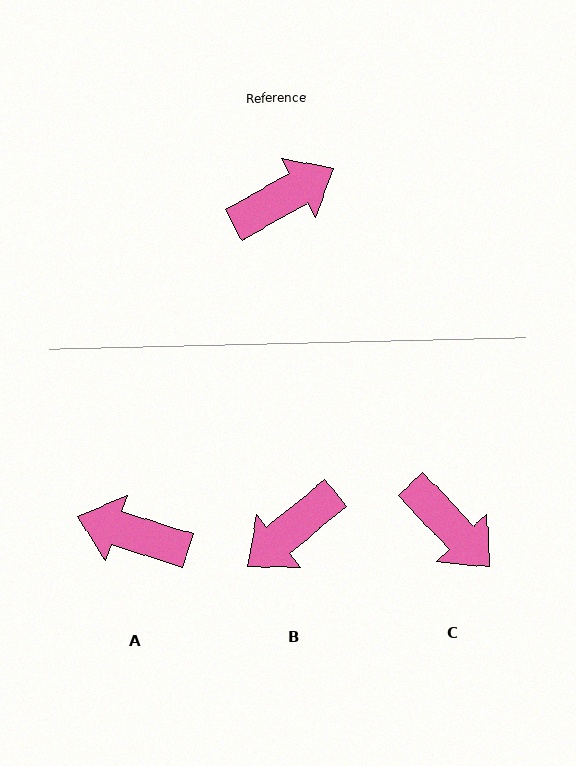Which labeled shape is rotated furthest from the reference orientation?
B, about 170 degrees away.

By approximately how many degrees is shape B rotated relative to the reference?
Approximately 170 degrees clockwise.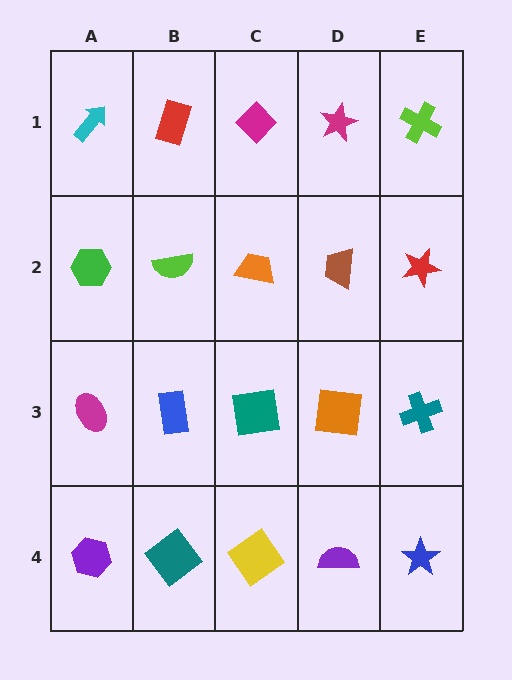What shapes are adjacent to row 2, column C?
A magenta diamond (row 1, column C), a teal square (row 3, column C), a lime semicircle (row 2, column B), a brown trapezoid (row 2, column D).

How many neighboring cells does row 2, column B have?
4.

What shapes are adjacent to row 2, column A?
A cyan arrow (row 1, column A), a magenta ellipse (row 3, column A), a lime semicircle (row 2, column B).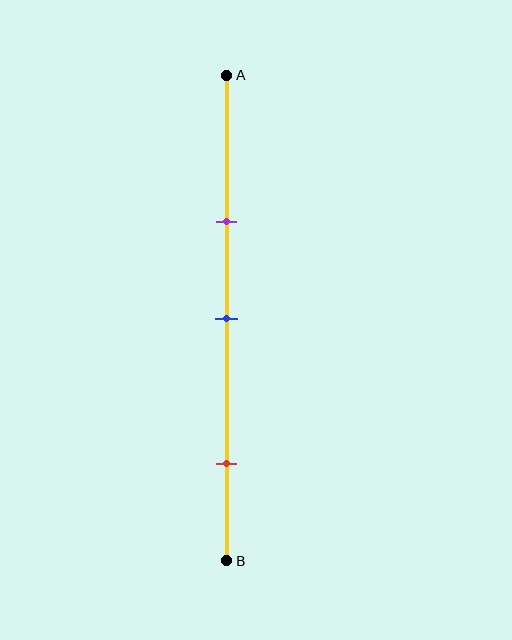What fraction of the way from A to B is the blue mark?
The blue mark is approximately 50% (0.5) of the way from A to B.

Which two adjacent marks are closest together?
The purple and blue marks are the closest adjacent pair.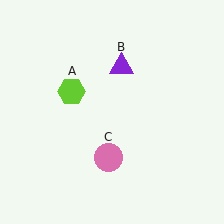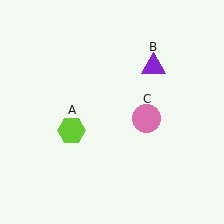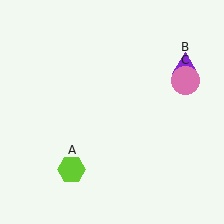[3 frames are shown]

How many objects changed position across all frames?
3 objects changed position: lime hexagon (object A), purple triangle (object B), pink circle (object C).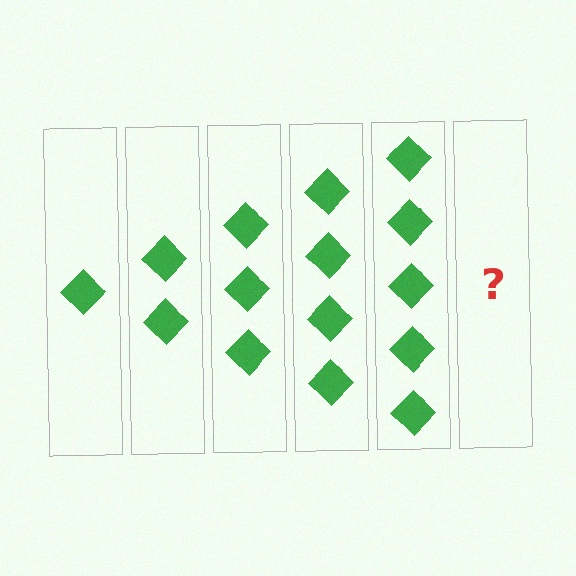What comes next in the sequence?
The next element should be 6 diamonds.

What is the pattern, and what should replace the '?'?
The pattern is that each step adds one more diamond. The '?' should be 6 diamonds.